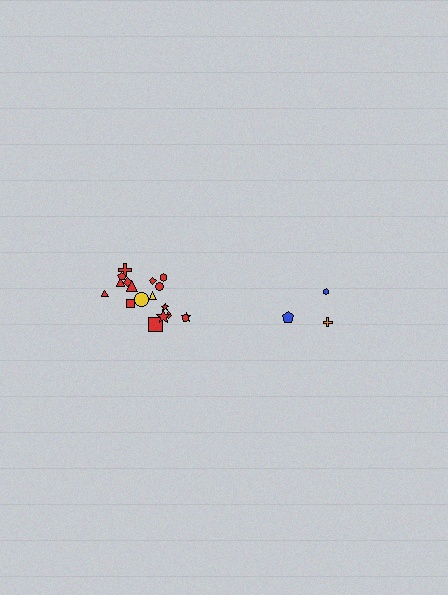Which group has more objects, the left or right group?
The left group.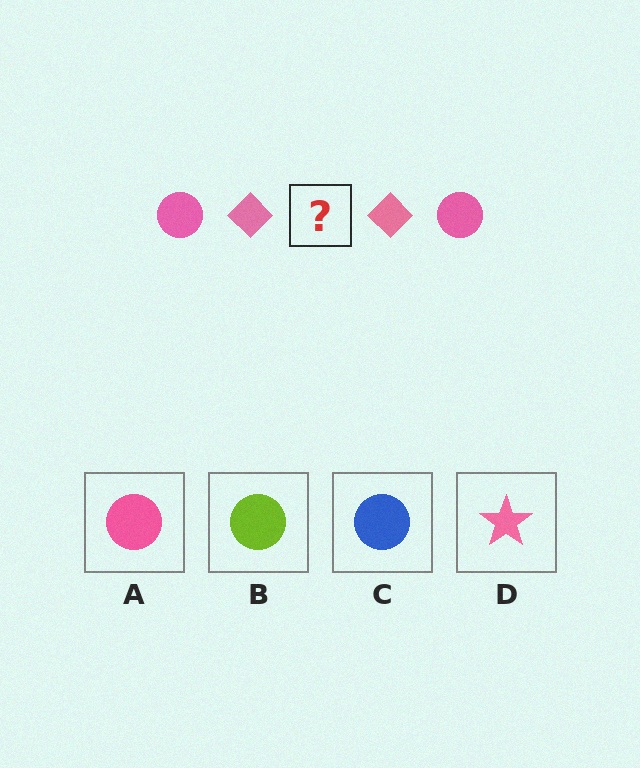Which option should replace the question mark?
Option A.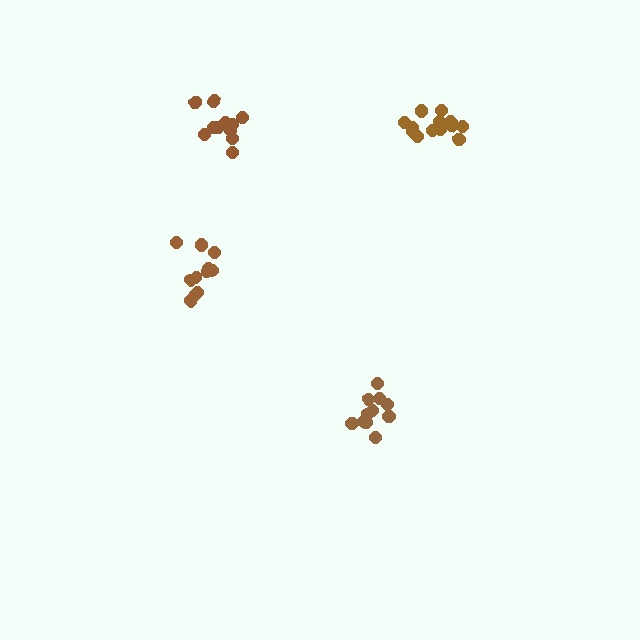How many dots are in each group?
Group 1: 11 dots, Group 2: 13 dots, Group 3: 11 dots, Group 4: 11 dots (46 total).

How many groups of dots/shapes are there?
There are 4 groups.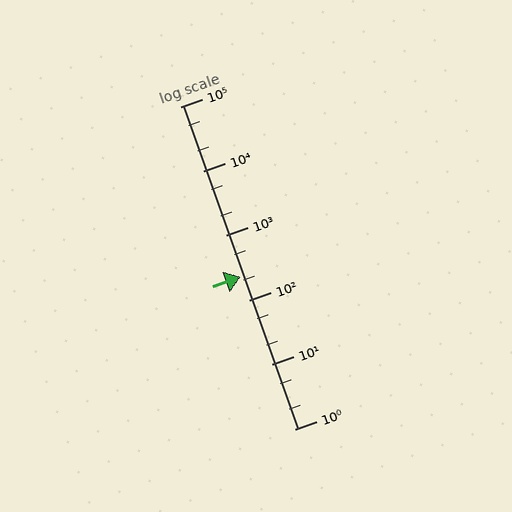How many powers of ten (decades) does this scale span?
The scale spans 5 decades, from 1 to 100000.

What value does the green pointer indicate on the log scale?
The pointer indicates approximately 230.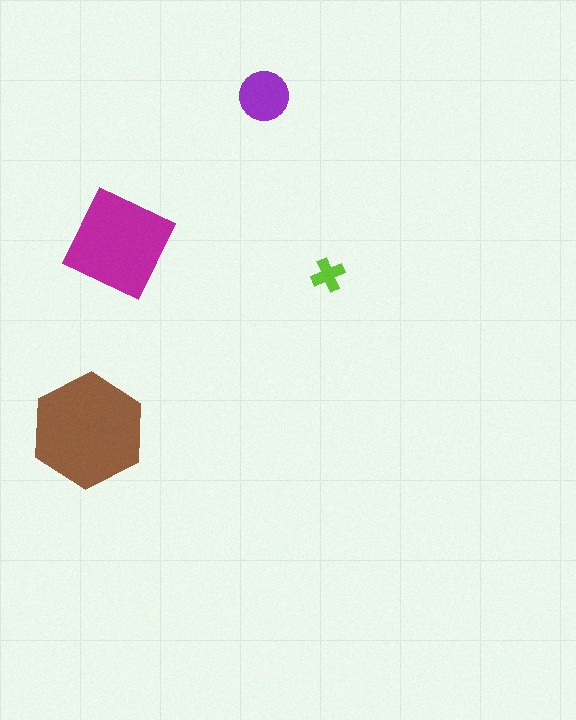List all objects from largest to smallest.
The brown hexagon, the magenta square, the purple circle, the lime cross.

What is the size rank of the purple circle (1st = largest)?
3rd.